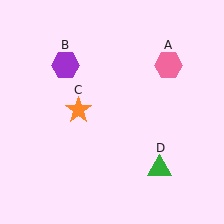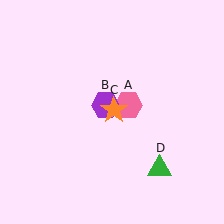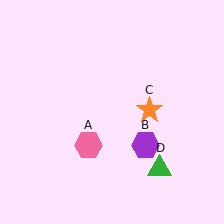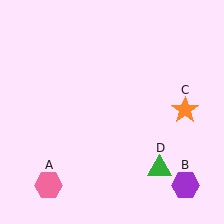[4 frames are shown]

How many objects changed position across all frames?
3 objects changed position: pink hexagon (object A), purple hexagon (object B), orange star (object C).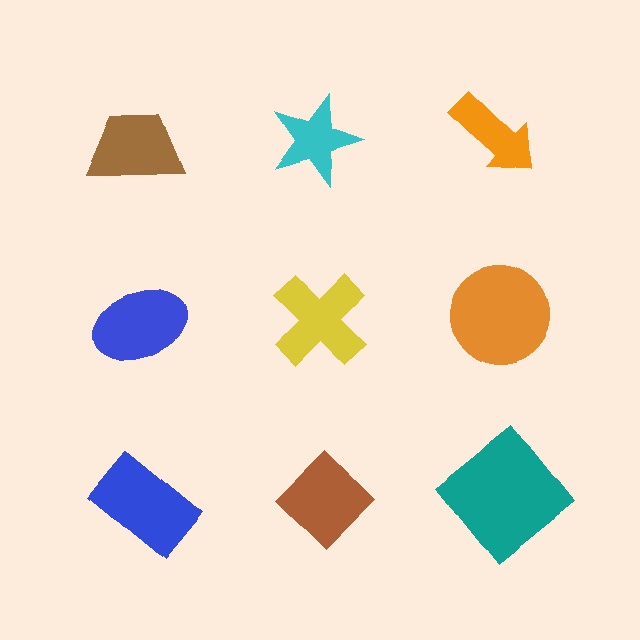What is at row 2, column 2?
A yellow cross.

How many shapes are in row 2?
3 shapes.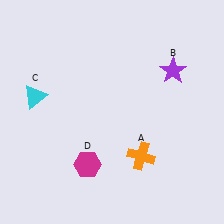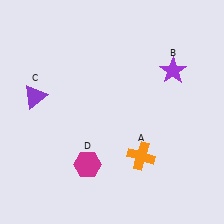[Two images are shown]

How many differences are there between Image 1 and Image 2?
There is 1 difference between the two images.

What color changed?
The triangle (C) changed from cyan in Image 1 to purple in Image 2.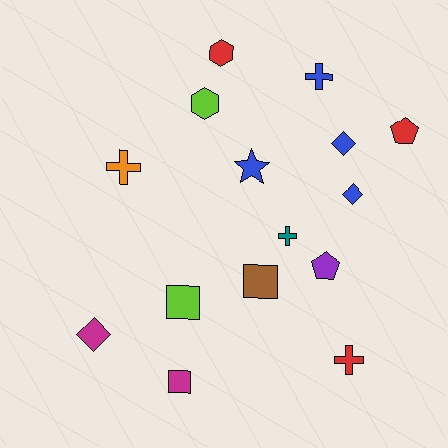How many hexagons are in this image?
There are 2 hexagons.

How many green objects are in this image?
There are no green objects.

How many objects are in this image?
There are 15 objects.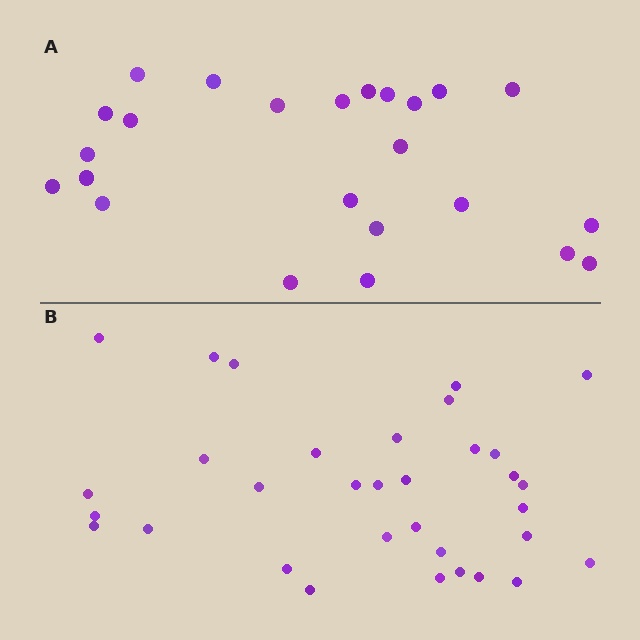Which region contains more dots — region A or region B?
Region B (the bottom region) has more dots.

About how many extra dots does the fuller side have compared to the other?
Region B has roughly 8 or so more dots than region A.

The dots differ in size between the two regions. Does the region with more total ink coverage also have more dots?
No. Region A has more total ink coverage because its dots are larger, but region B actually contains more individual dots. Total area can be misleading — the number of items is what matters here.